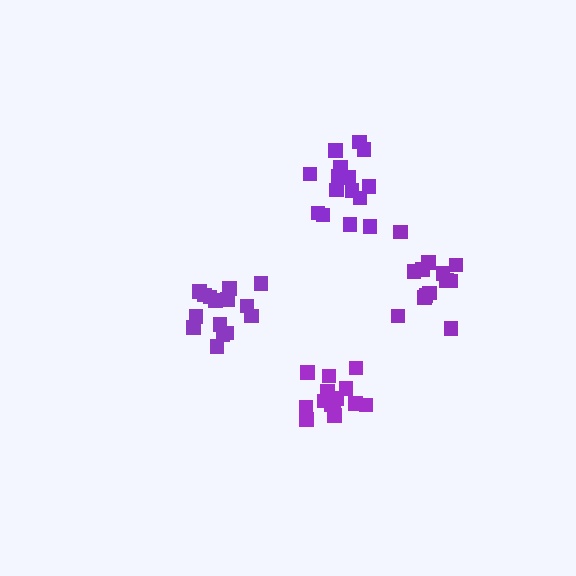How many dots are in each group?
Group 1: 16 dots, Group 2: 14 dots, Group 3: 13 dots, Group 4: 15 dots (58 total).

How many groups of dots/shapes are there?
There are 4 groups.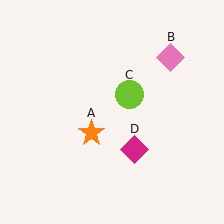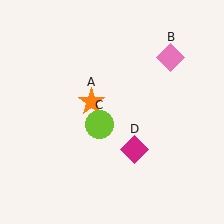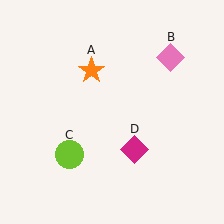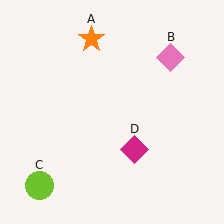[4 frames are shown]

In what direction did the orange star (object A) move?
The orange star (object A) moved up.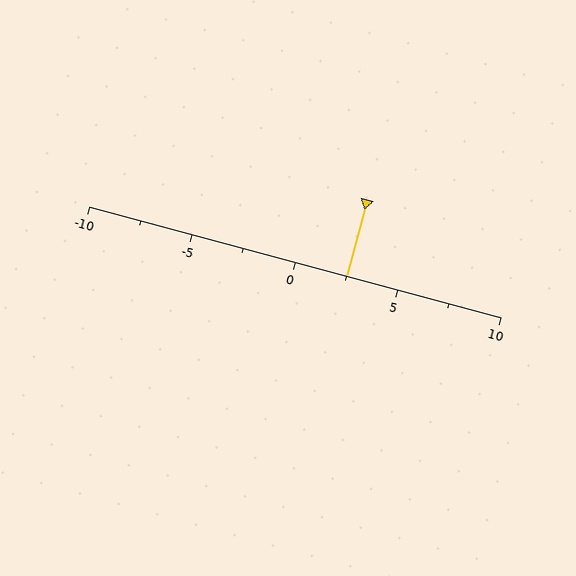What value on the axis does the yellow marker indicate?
The marker indicates approximately 2.5.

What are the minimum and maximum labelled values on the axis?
The axis runs from -10 to 10.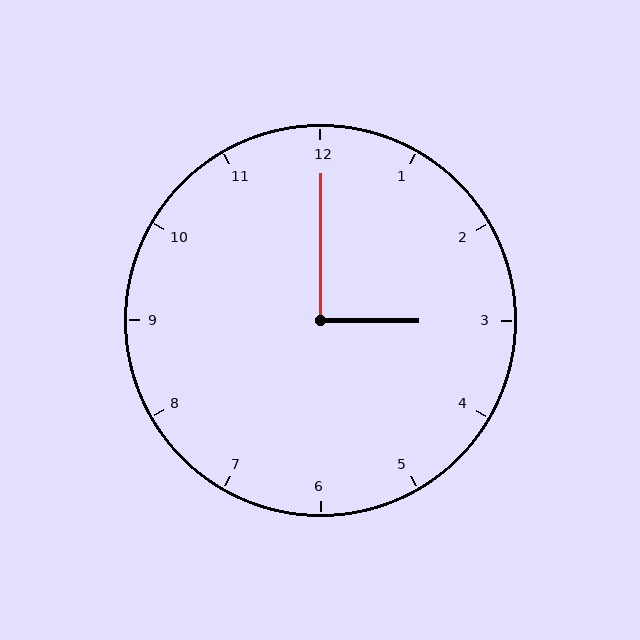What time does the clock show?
3:00.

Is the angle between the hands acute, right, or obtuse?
It is right.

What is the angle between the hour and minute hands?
Approximately 90 degrees.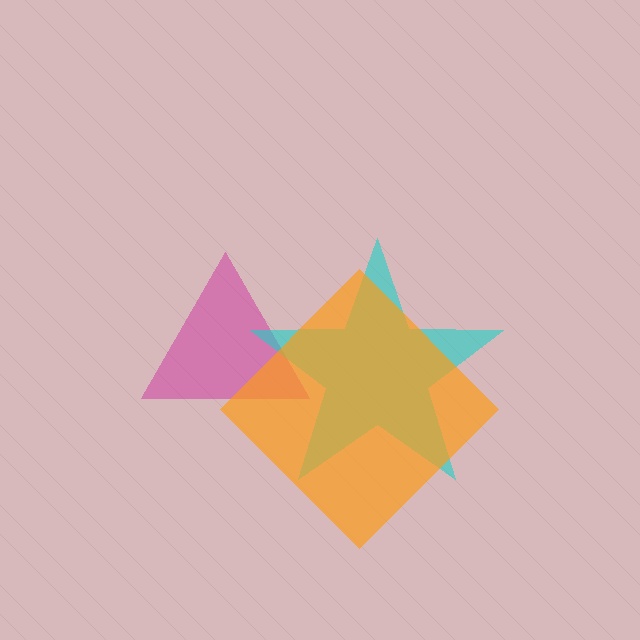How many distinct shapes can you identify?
There are 3 distinct shapes: a magenta triangle, a cyan star, an orange diamond.